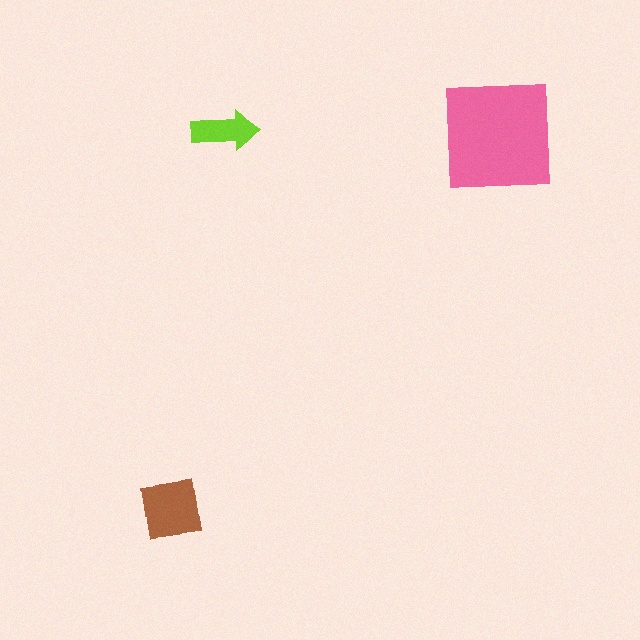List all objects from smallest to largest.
The lime arrow, the brown square, the pink square.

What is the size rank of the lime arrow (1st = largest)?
3rd.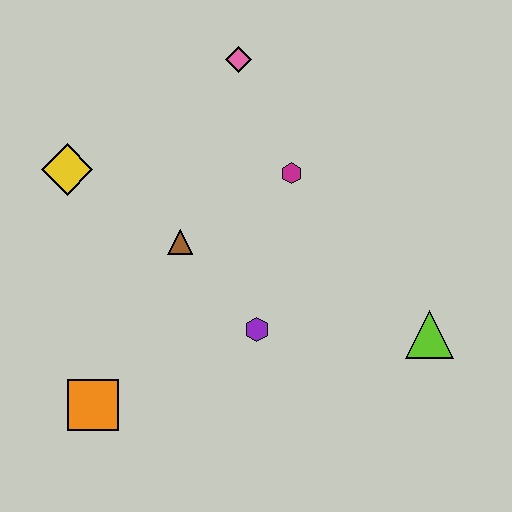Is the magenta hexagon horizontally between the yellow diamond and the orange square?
No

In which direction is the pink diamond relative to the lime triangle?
The pink diamond is above the lime triangle.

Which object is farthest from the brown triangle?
The lime triangle is farthest from the brown triangle.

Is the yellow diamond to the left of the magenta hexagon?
Yes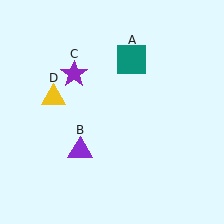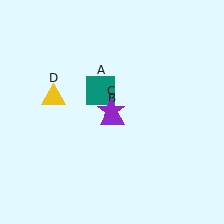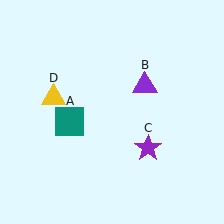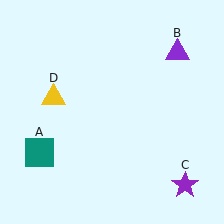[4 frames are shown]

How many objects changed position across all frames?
3 objects changed position: teal square (object A), purple triangle (object B), purple star (object C).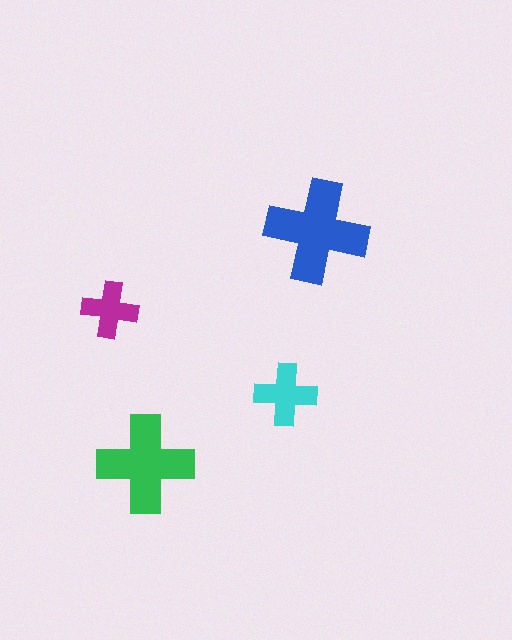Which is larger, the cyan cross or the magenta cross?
The cyan one.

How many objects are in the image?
There are 4 objects in the image.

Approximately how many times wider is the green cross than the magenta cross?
About 1.5 times wider.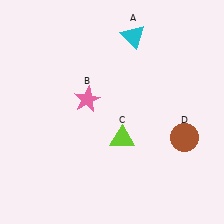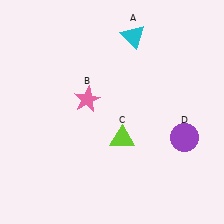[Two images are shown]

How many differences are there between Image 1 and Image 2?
There is 1 difference between the two images.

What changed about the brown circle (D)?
In Image 1, D is brown. In Image 2, it changed to purple.